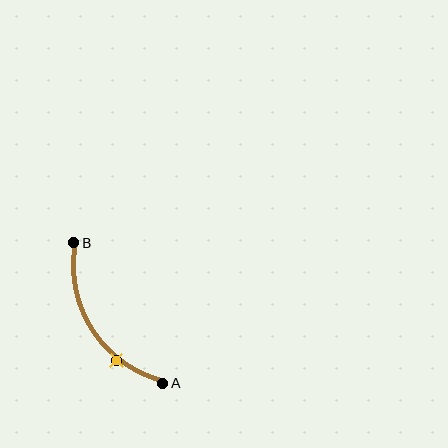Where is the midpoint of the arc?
The arc midpoint is the point on the curve farthest from the straight line joining A and B. It sits to the left of that line.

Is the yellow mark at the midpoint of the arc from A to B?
No. The yellow mark lies on the arc but is closer to endpoint A. The arc midpoint would be at the point on the curve equidistant along the arc from both A and B.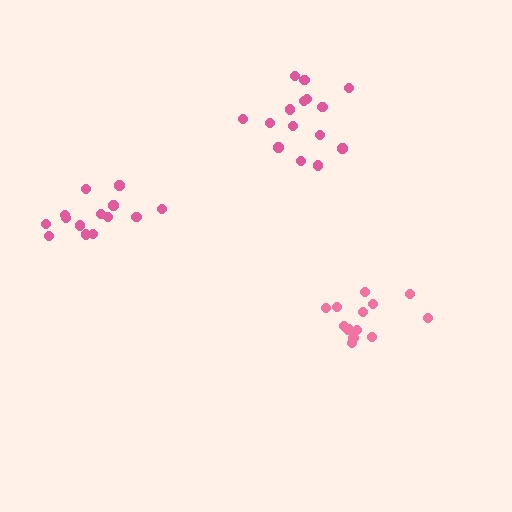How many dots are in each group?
Group 1: 15 dots, Group 2: 14 dots, Group 3: 13 dots (42 total).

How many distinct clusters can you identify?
There are 3 distinct clusters.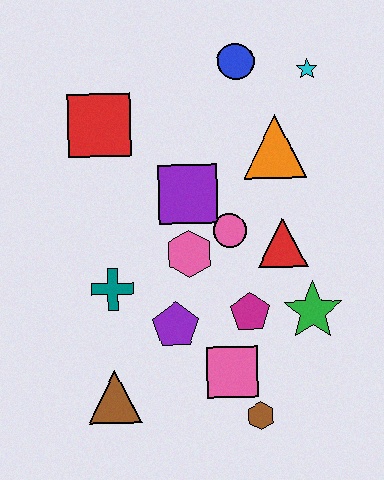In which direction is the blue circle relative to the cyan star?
The blue circle is to the left of the cyan star.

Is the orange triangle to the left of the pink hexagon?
No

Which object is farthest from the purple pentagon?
The cyan star is farthest from the purple pentagon.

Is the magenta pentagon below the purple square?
Yes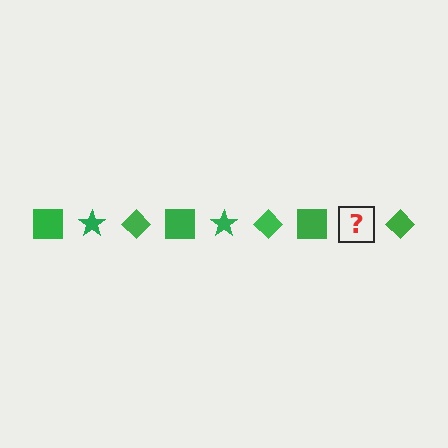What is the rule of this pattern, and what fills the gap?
The rule is that the pattern cycles through square, star, diamond shapes in green. The gap should be filled with a green star.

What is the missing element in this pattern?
The missing element is a green star.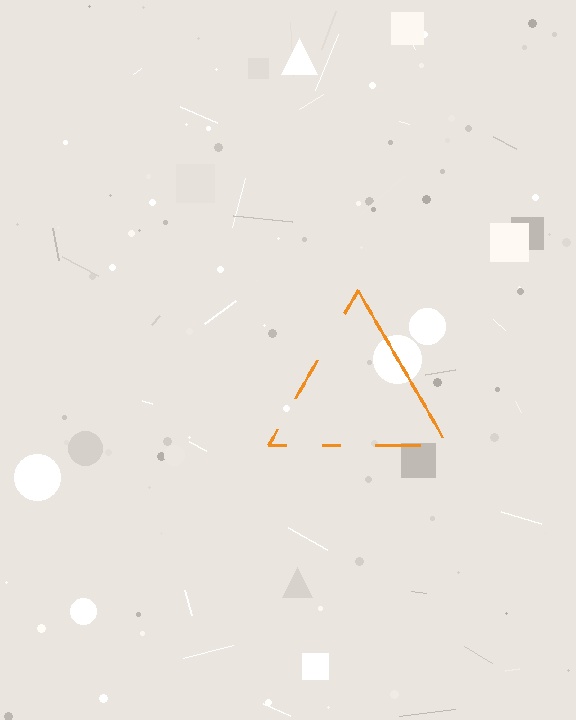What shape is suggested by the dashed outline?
The dashed outline suggests a triangle.